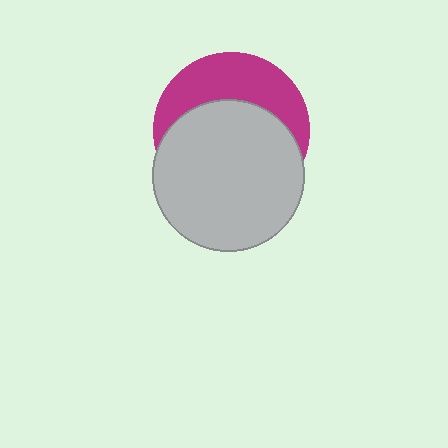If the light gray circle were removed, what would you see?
You would see the complete magenta circle.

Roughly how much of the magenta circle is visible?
A small part of it is visible (roughly 38%).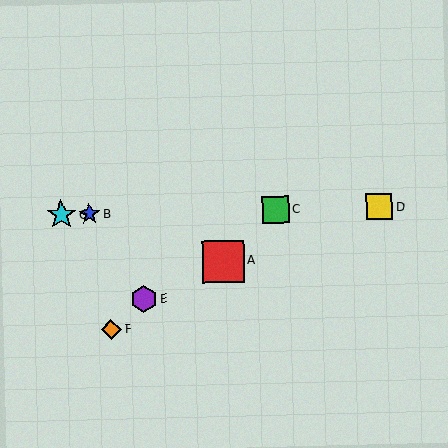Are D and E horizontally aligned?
No, D is at y≈207 and E is at y≈299.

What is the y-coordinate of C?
Object C is at y≈209.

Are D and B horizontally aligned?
Yes, both are at y≈207.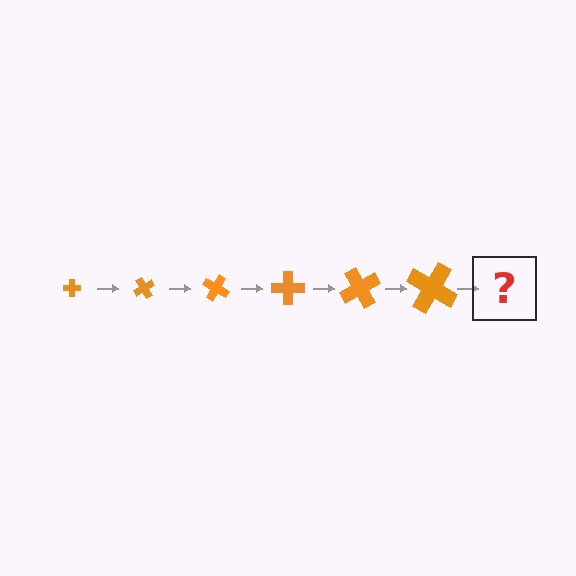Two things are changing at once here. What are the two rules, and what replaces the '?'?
The two rules are that the cross grows larger each step and it rotates 60 degrees each step. The '?' should be a cross, larger than the previous one and rotated 360 degrees from the start.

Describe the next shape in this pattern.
It should be a cross, larger than the previous one and rotated 360 degrees from the start.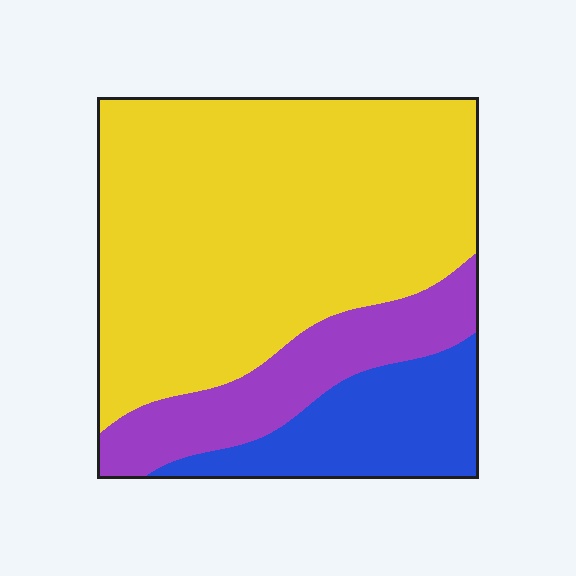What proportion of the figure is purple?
Purple takes up about one sixth (1/6) of the figure.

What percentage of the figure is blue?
Blue takes up about one sixth (1/6) of the figure.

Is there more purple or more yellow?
Yellow.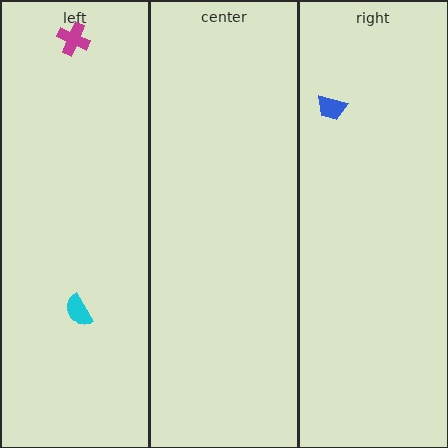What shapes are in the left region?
The cyan semicircle, the magenta cross.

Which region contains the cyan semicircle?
The left region.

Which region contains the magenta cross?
The left region.